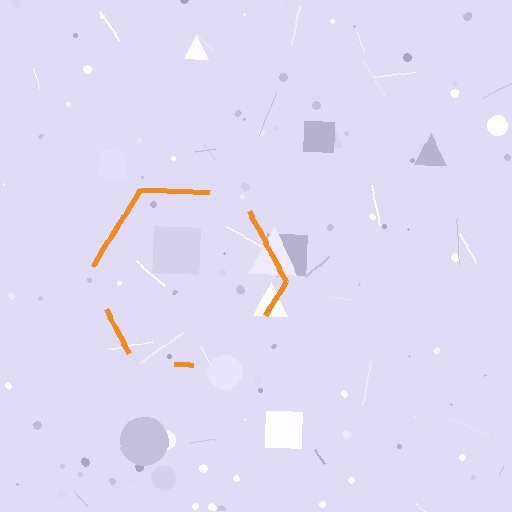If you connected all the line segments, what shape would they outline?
They would outline a hexagon.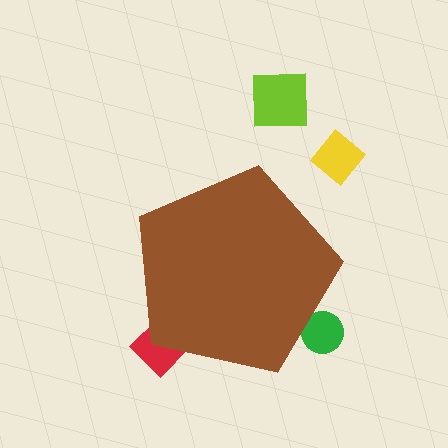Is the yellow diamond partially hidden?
No, the yellow diamond is fully visible.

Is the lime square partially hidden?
No, the lime square is fully visible.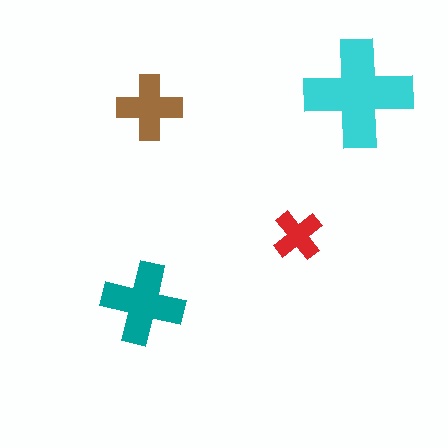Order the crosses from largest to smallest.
the cyan one, the teal one, the brown one, the red one.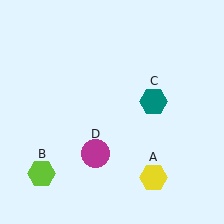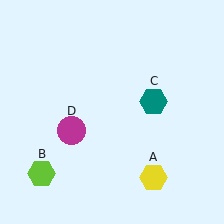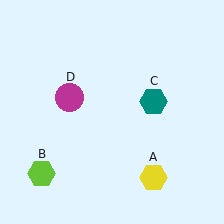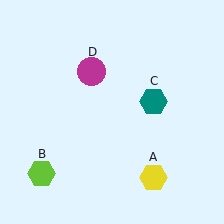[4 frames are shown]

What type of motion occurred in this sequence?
The magenta circle (object D) rotated clockwise around the center of the scene.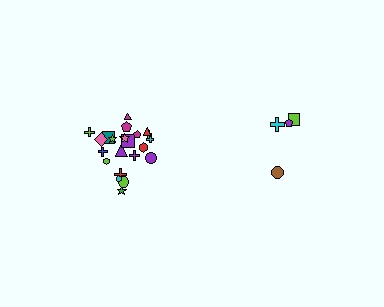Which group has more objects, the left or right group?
The left group.